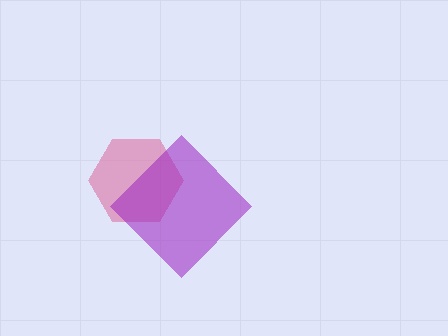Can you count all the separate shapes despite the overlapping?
Yes, there are 2 separate shapes.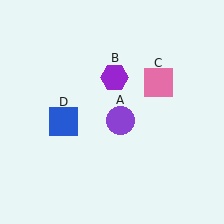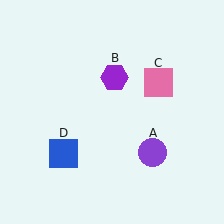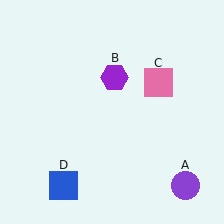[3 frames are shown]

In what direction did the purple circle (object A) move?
The purple circle (object A) moved down and to the right.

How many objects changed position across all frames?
2 objects changed position: purple circle (object A), blue square (object D).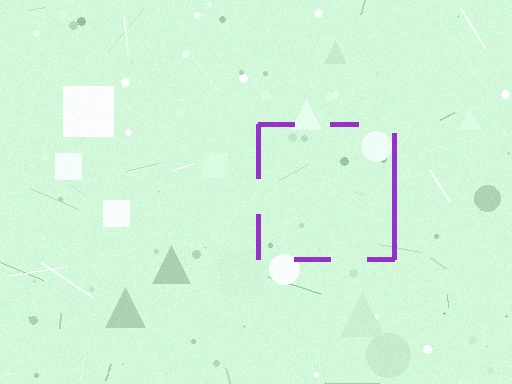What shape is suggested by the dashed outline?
The dashed outline suggests a square.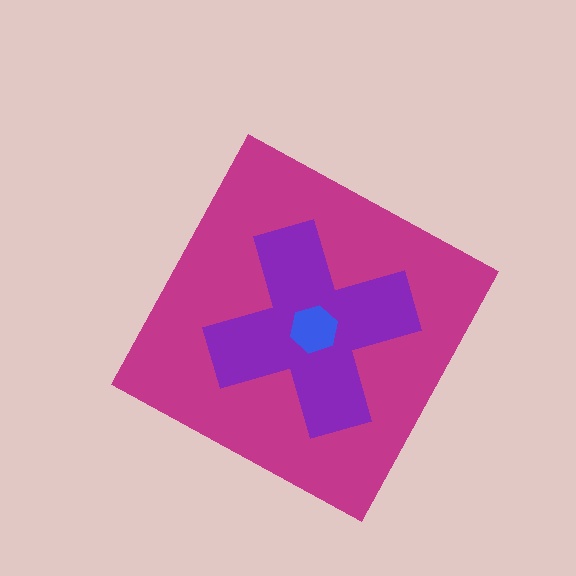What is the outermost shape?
The magenta diamond.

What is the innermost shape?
The blue hexagon.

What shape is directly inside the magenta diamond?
The purple cross.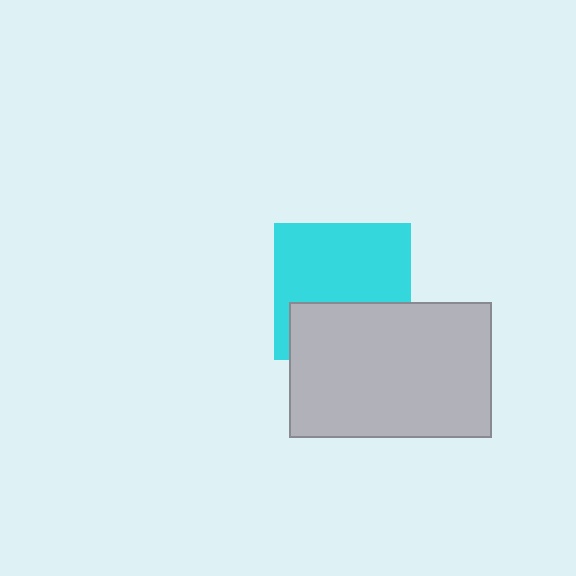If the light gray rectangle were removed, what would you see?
You would see the complete cyan square.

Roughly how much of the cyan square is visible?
About half of it is visible (roughly 62%).